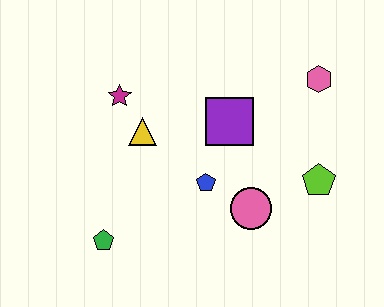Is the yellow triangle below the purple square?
Yes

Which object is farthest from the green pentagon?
The pink hexagon is farthest from the green pentagon.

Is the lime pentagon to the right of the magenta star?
Yes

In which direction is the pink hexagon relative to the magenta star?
The pink hexagon is to the right of the magenta star.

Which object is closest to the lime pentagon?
The pink circle is closest to the lime pentagon.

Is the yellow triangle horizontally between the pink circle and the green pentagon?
Yes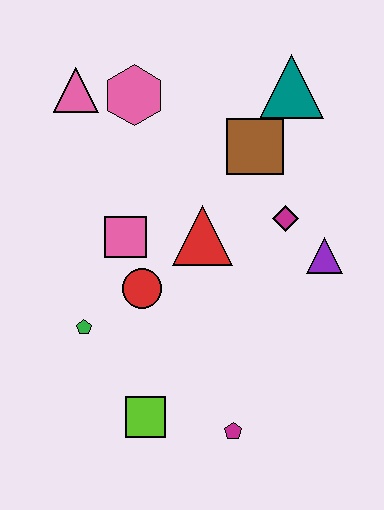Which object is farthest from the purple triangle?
The pink triangle is farthest from the purple triangle.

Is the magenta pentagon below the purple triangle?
Yes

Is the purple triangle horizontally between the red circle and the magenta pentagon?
No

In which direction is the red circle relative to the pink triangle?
The red circle is below the pink triangle.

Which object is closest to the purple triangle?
The magenta diamond is closest to the purple triangle.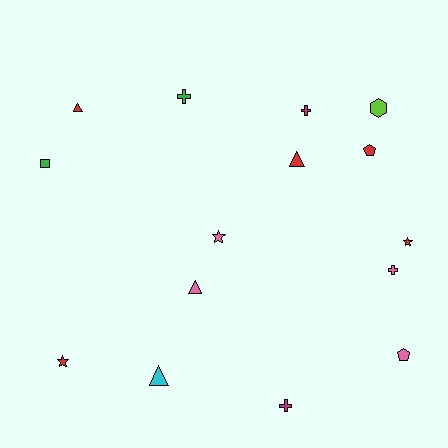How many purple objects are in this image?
There are no purple objects.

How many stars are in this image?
There are 3 stars.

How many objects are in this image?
There are 15 objects.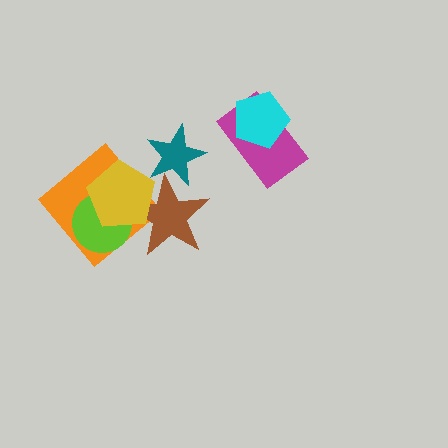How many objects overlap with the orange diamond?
3 objects overlap with the orange diamond.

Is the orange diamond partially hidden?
Yes, it is partially covered by another shape.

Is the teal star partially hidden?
Yes, it is partially covered by another shape.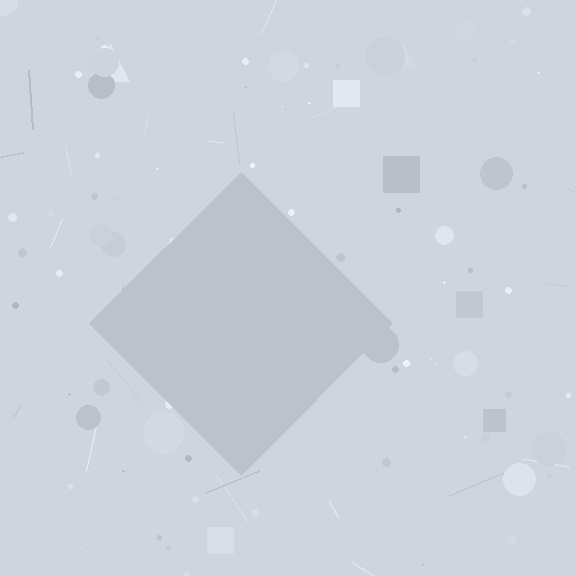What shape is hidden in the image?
A diamond is hidden in the image.